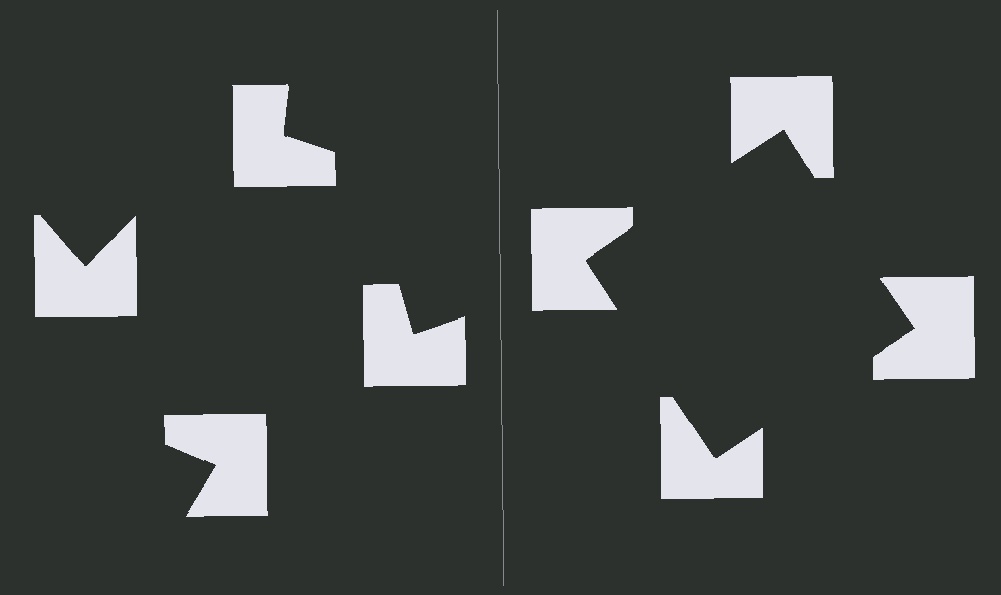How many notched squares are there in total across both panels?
8 — 4 on each side.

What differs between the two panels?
The notched squares are positioned identically on both sides; only the wedge orientations differ. On the right they align to a square; on the left they are misaligned.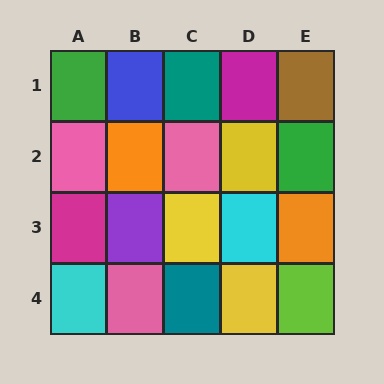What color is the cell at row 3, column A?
Magenta.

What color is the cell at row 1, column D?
Magenta.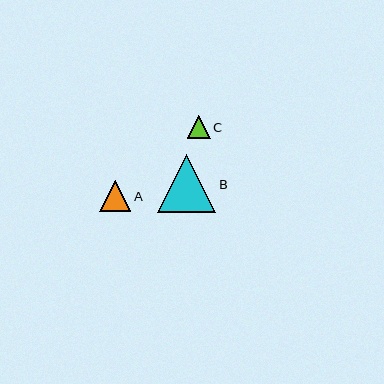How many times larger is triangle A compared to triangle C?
Triangle A is approximately 1.3 times the size of triangle C.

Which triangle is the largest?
Triangle B is the largest with a size of approximately 58 pixels.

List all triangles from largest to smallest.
From largest to smallest: B, A, C.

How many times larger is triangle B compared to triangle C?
Triangle B is approximately 2.5 times the size of triangle C.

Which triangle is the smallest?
Triangle C is the smallest with a size of approximately 23 pixels.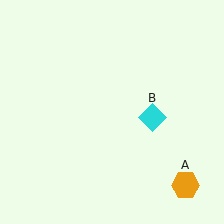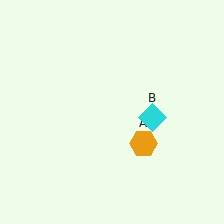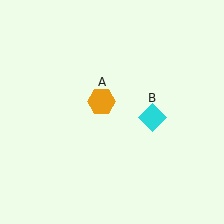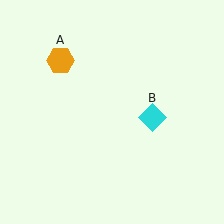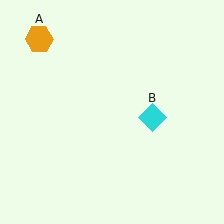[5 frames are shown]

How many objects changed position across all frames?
1 object changed position: orange hexagon (object A).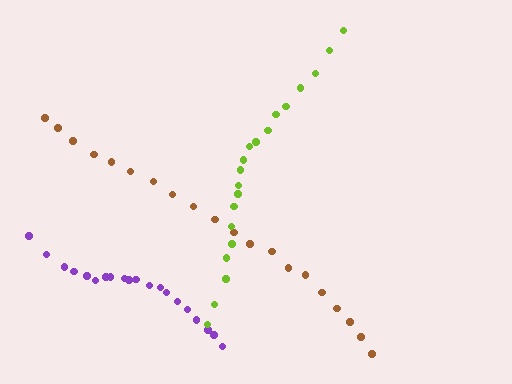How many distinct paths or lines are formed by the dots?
There are 3 distinct paths.